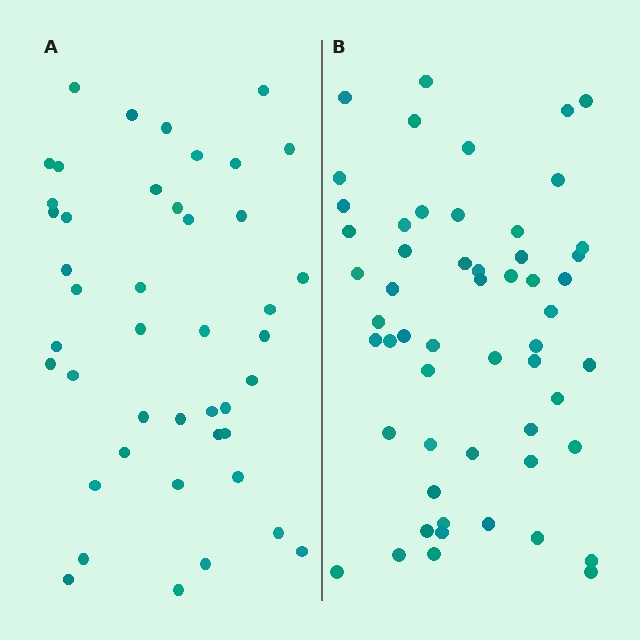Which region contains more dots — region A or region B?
Region B (the right region) has more dots.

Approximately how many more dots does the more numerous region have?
Region B has roughly 12 or so more dots than region A.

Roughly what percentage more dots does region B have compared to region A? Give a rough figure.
About 25% more.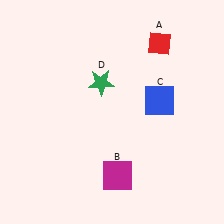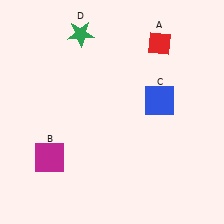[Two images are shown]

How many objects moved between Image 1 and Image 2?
2 objects moved between the two images.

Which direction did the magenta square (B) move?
The magenta square (B) moved left.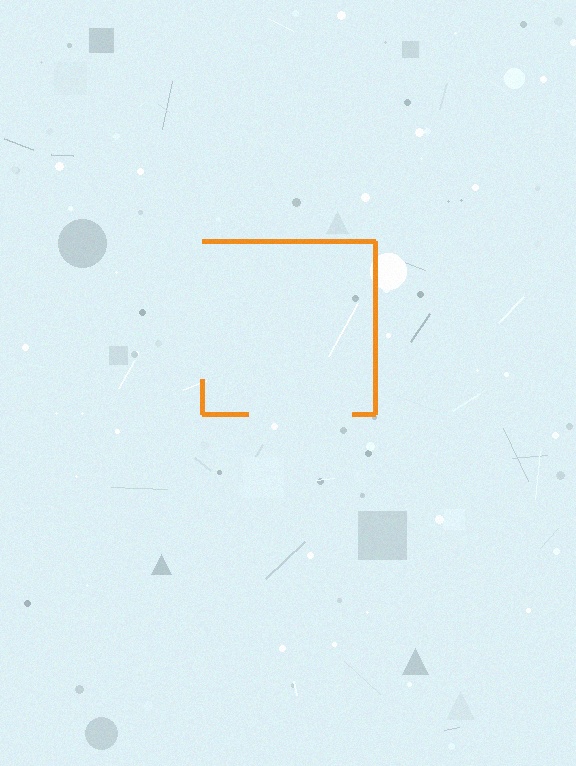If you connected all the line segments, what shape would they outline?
They would outline a square.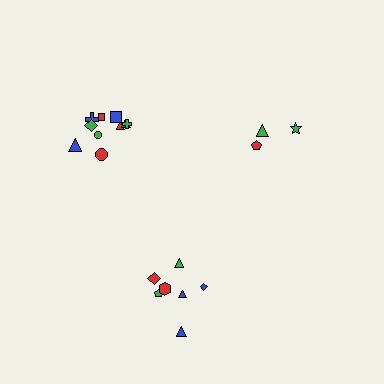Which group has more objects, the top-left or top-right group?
The top-left group.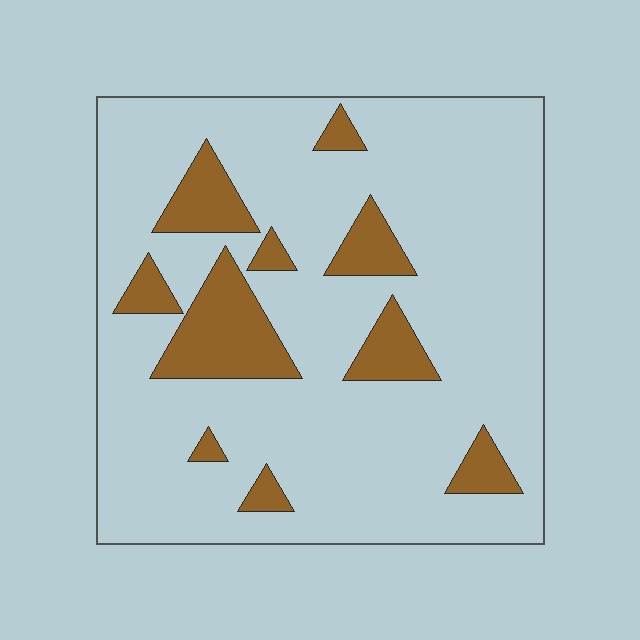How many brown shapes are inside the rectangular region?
10.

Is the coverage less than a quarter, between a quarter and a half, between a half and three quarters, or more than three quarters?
Less than a quarter.